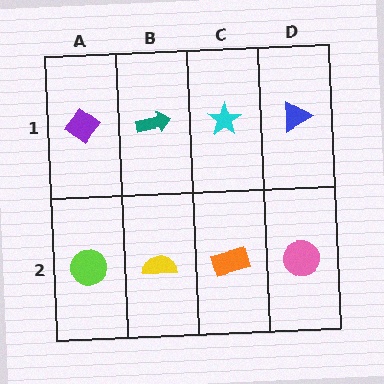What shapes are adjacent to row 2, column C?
A cyan star (row 1, column C), a yellow semicircle (row 2, column B), a pink circle (row 2, column D).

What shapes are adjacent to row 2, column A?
A purple diamond (row 1, column A), a yellow semicircle (row 2, column B).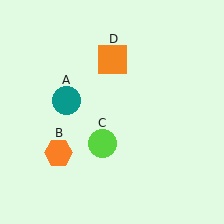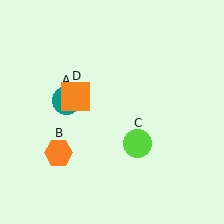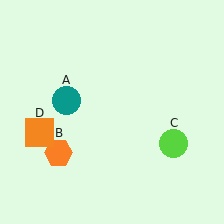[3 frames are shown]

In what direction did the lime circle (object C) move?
The lime circle (object C) moved right.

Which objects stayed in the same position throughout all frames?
Teal circle (object A) and orange hexagon (object B) remained stationary.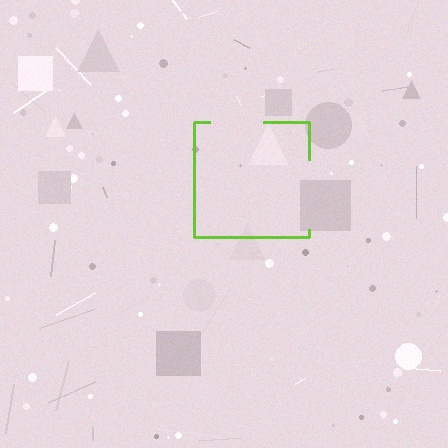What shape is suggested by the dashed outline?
The dashed outline suggests a square.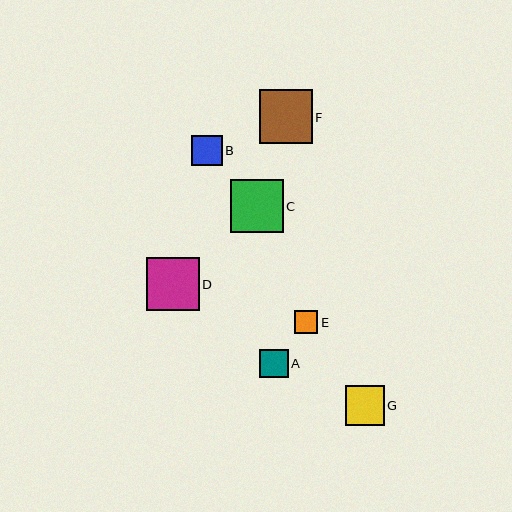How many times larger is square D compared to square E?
Square D is approximately 2.2 times the size of square E.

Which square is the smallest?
Square E is the smallest with a size of approximately 24 pixels.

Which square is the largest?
Square F is the largest with a size of approximately 53 pixels.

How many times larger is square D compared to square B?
Square D is approximately 1.7 times the size of square B.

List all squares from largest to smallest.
From largest to smallest: F, C, D, G, B, A, E.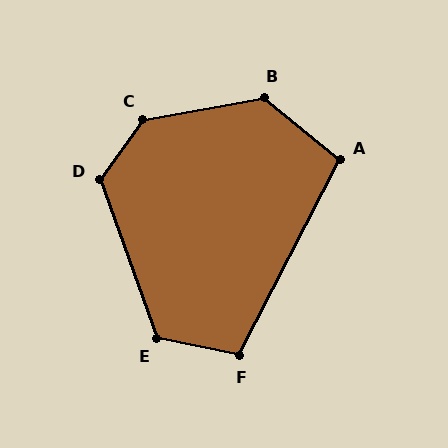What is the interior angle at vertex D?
Approximately 124 degrees (obtuse).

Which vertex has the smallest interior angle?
A, at approximately 102 degrees.